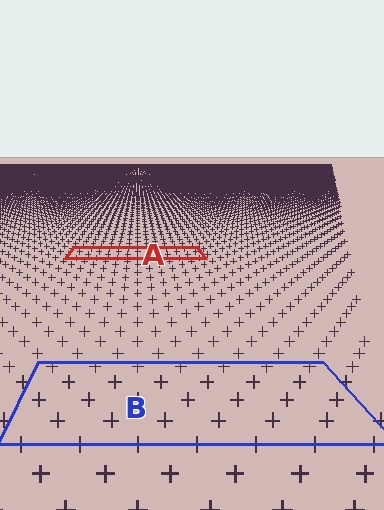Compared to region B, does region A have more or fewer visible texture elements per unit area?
Region A has more texture elements per unit area — they are packed more densely because it is farther away.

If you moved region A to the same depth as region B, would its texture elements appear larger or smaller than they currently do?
They would appear larger. At a closer depth, the same texture elements are projected at a bigger on-screen size.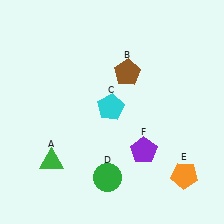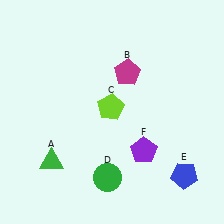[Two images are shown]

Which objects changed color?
B changed from brown to magenta. C changed from cyan to lime. E changed from orange to blue.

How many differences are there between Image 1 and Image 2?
There are 3 differences between the two images.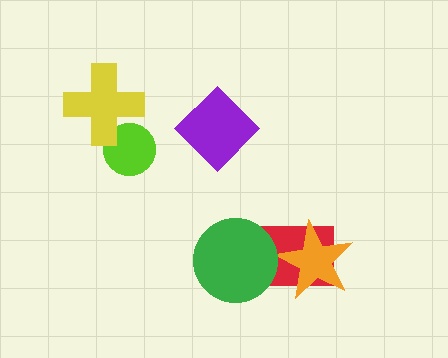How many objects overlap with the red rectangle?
2 objects overlap with the red rectangle.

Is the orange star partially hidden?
No, no other shape covers it.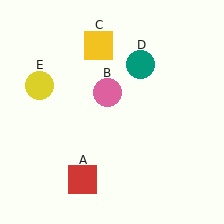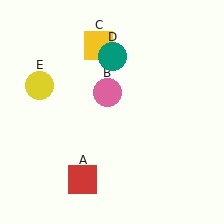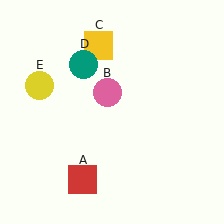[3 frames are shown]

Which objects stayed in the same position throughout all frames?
Red square (object A) and pink circle (object B) and yellow square (object C) and yellow circle (object E) remained stationary.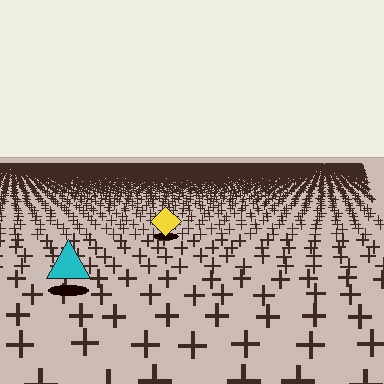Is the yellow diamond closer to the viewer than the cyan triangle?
No. The cyan triangle is closer — you can tell from the texture gradient: the ground texture is coarser near it.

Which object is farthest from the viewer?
The yellow diamond is farthest from the viewer. It appears smaller and the ground texture around it is denser.